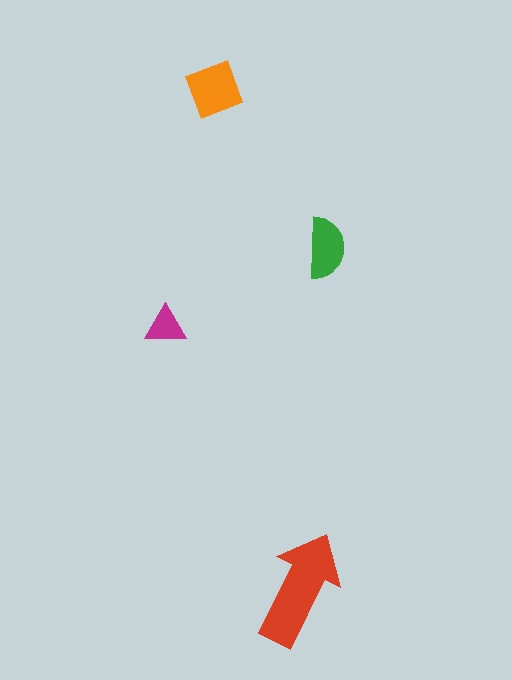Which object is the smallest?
The magenta triangle.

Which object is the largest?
The red arrow.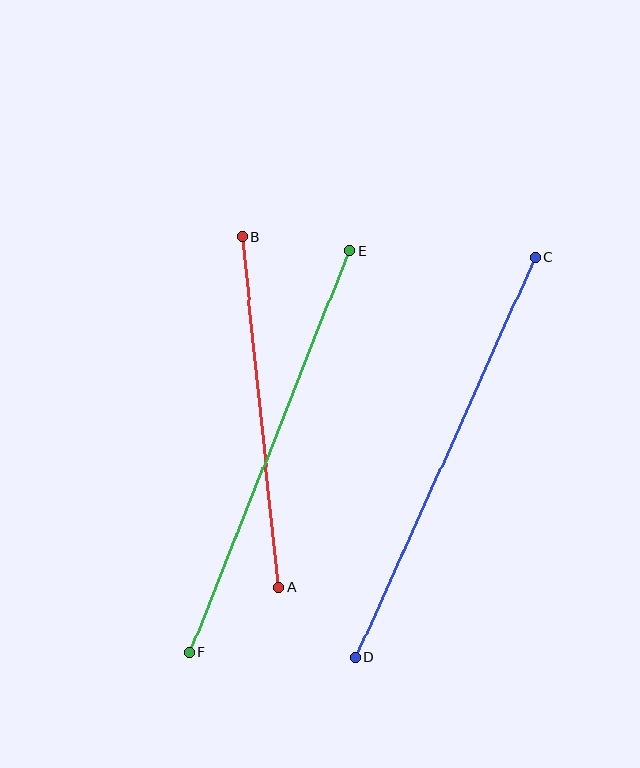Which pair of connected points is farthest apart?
Points C and D are farthest apart.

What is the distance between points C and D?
The distance is approximately 438 pixels.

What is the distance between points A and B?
The distance is approximately 353 pixels.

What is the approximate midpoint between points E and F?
The midpoint is at approximately (270, 452) pixels.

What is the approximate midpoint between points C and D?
The midpoint is at approximately (445, 457) pixels.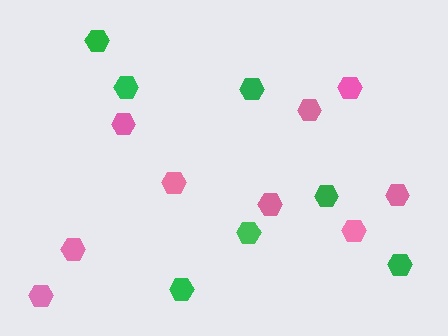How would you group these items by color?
There are 2 groups: one group of green hexagons (7) and one group of pink hexagons (9).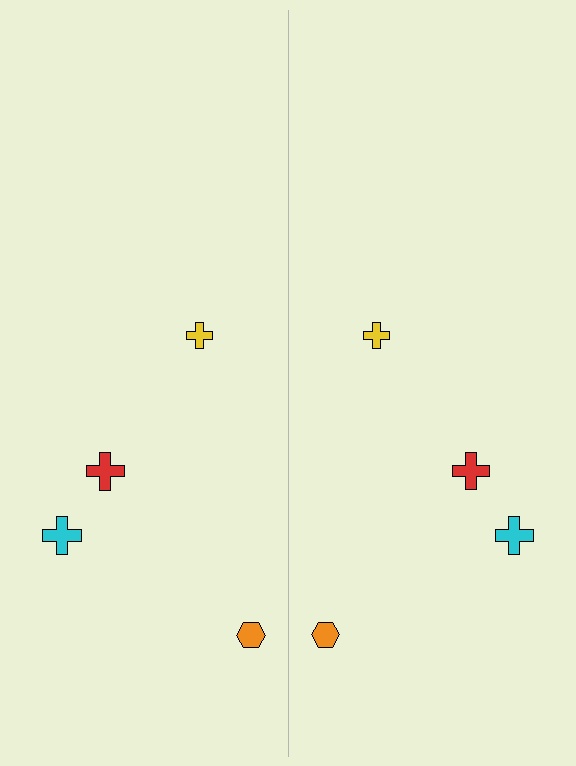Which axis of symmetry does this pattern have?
The pattern has a vertical axis of symmetry running through the center of the image.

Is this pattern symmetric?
Yes, this pattern has bilateral (reflection) symmetry.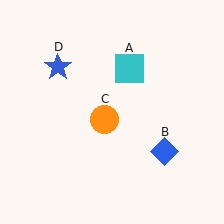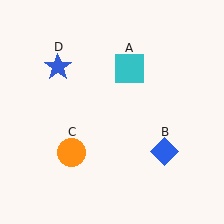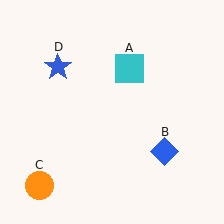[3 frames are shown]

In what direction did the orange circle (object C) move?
The orange circle (object C) moved down and to the left.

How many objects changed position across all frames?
1 object changed position: orange circle (object C).